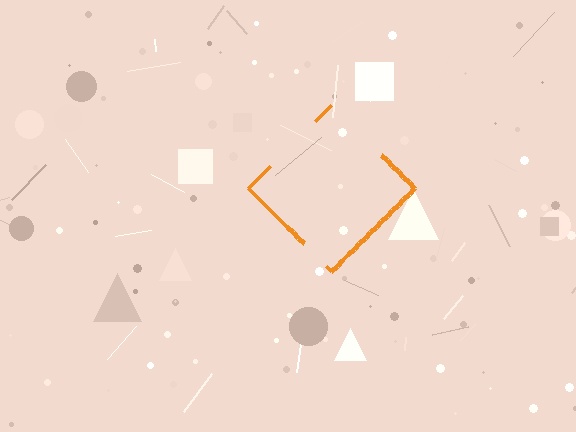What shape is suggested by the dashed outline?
The dashed outline suggests a diamond.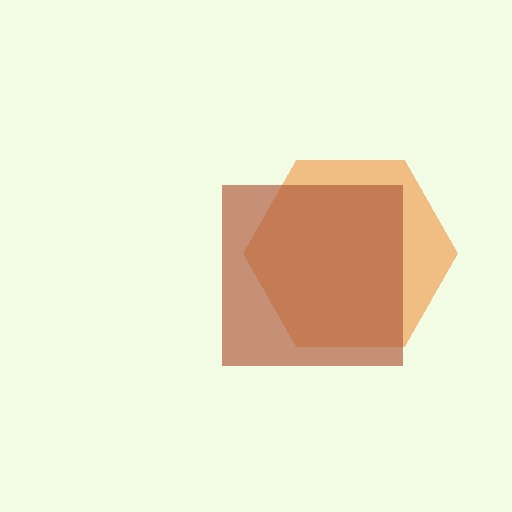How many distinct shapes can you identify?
There are 2 distinct shapes: an orange hexagon, a brown square.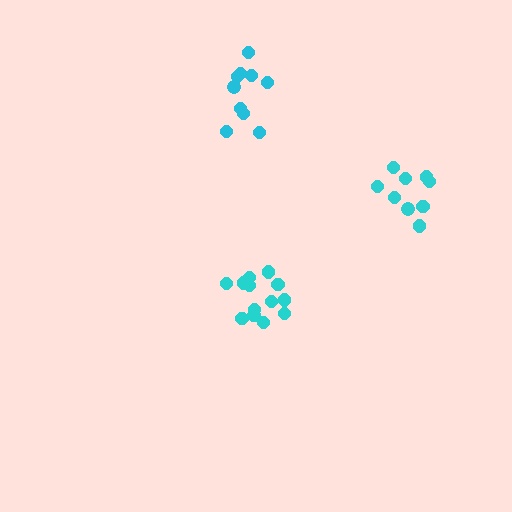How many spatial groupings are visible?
There are 3 spatial groupings.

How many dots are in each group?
Group 1: 13 dots, Group 2: 9 dots, Group 3: 10 dots (32 total).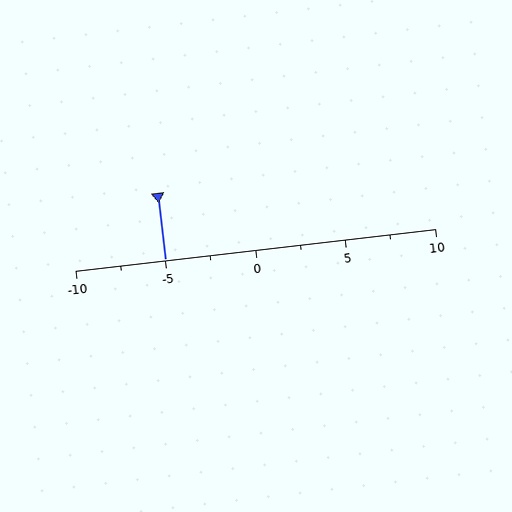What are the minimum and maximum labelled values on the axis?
The axis runs from -10 to 10.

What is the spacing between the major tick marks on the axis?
The major ticks are spaced 5 apart.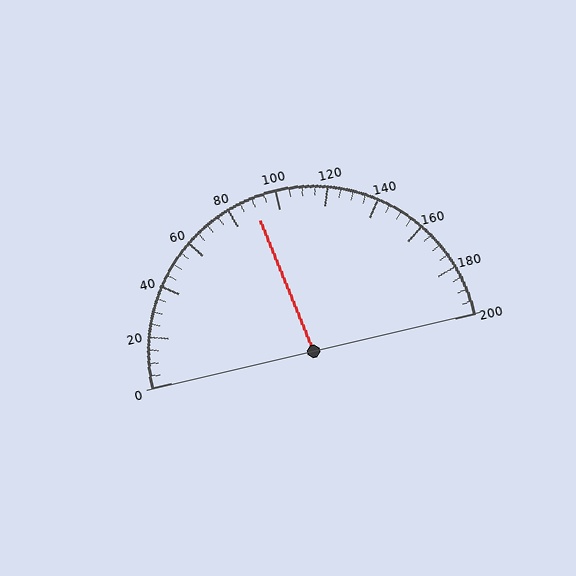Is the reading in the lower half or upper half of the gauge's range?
The reading is in the lower half of the range (0 to 200).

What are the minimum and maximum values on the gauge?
The gauge ranges from 0 to 200.